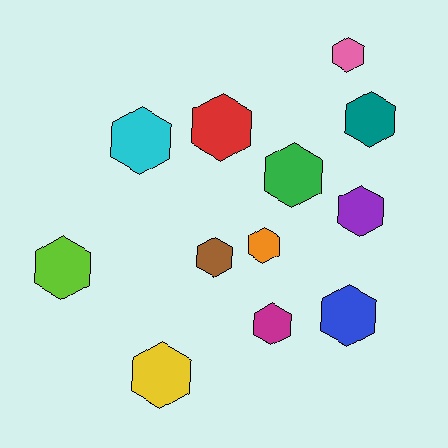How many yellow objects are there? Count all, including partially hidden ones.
There is 1 yellow object.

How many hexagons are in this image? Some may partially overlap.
There are 12 hexagons.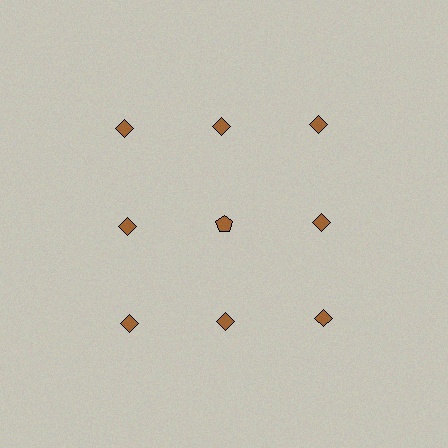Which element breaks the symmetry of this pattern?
The brown pentagon in the second row, second from left column breaks the symmetry. All other shapes are brown diamonds.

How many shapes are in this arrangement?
There are 9 shapes arranged in a grid pattern.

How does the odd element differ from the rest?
It has a different shape: pentagon instead of diamond.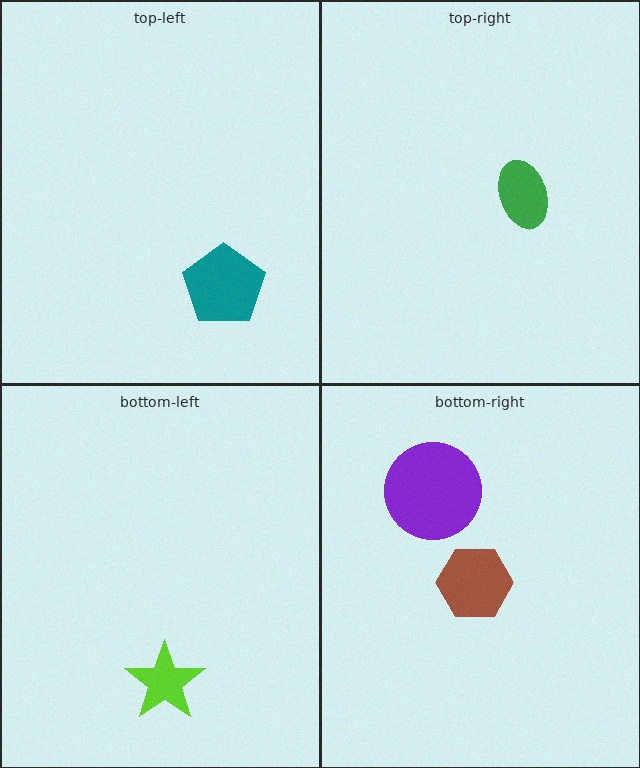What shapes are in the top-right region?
The green ellipse.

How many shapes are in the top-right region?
1.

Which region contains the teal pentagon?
The top-left region.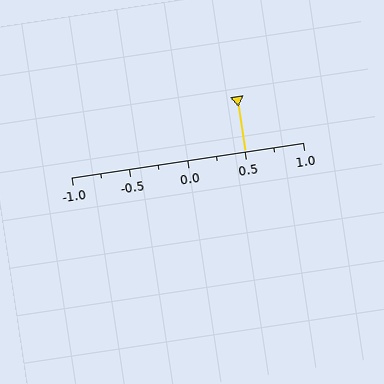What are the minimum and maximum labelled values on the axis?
The axis runs from -1.0 to 1.0.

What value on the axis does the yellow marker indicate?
The marker indicates approximately 0.5.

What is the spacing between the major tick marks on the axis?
The major ticks are spaced 0.5 apart.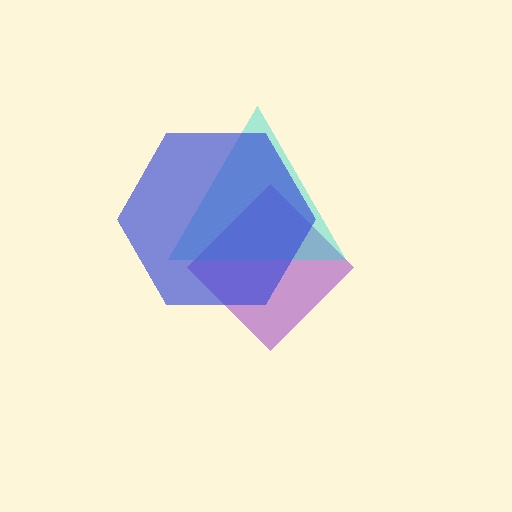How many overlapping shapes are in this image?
There are 3 overlapping shapes in the image.